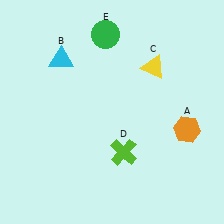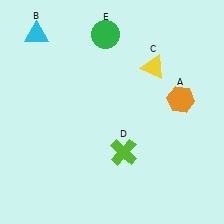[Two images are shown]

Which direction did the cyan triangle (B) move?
The cyan triangle (B) moved up.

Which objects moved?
The objects that moved are: the orange hexagon (A), the cyan triangle (B).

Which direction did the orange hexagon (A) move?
The orange hexagon (A) moved up.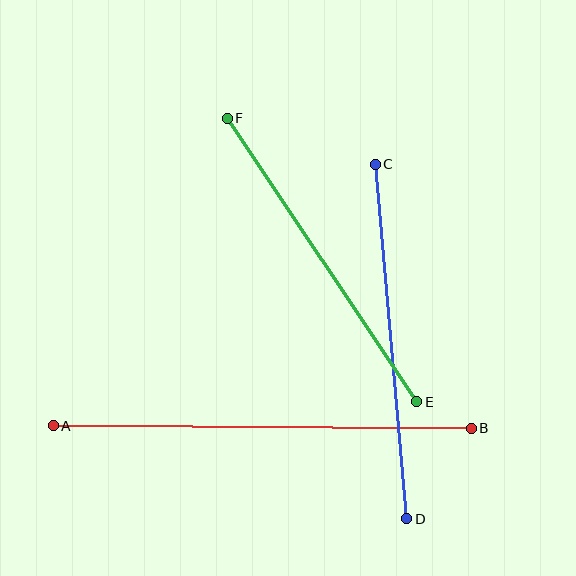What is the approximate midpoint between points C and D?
The midpoint is at approximately (391, 341) pixels.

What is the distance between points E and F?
The distance is approximately 341 pixels.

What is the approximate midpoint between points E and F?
The midpoint is at approximately (322, 260) pixels.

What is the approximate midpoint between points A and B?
The midpoint is at approximately (262, 427) pixels.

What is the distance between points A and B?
The distance is approximately 418 pixels.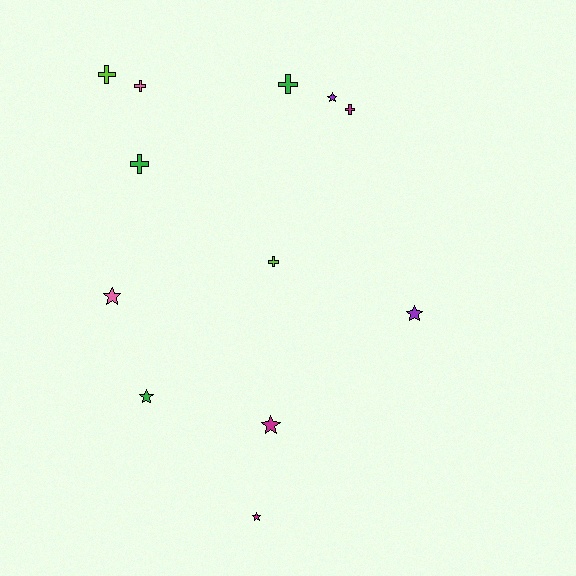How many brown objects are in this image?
There are no brown objects.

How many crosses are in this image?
There are 6 crosses.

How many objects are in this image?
There are 12 objects.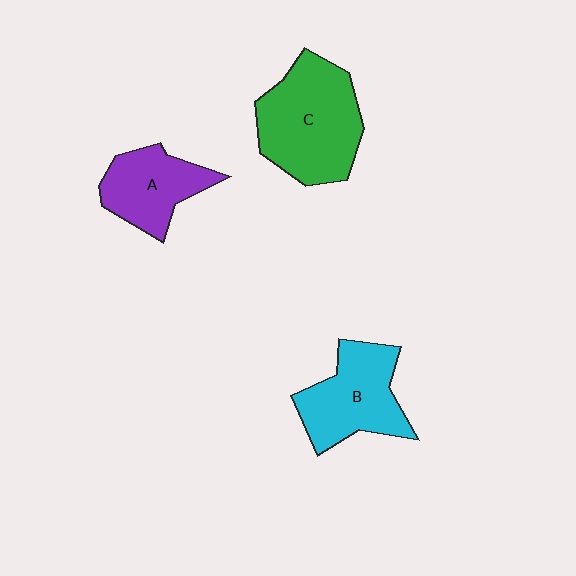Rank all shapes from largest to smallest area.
From largest to smallest: C (green), B (cyan), A (purple).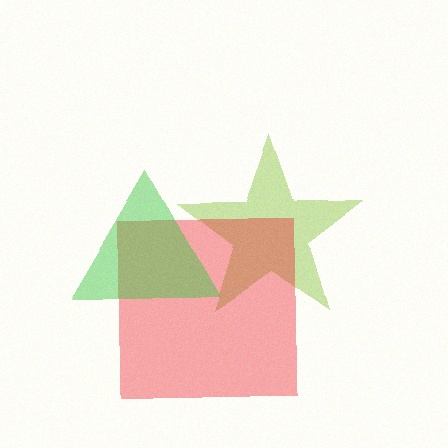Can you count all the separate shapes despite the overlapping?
Yes, there are 3 separate shapes.